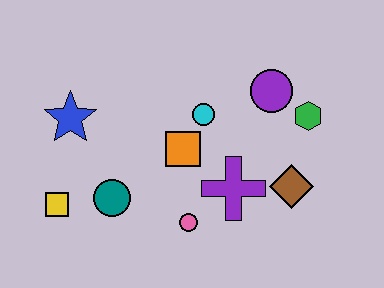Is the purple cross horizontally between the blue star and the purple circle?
Yes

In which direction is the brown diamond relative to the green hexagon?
The brown diamond is below the green hexagon.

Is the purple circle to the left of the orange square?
No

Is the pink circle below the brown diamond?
Yes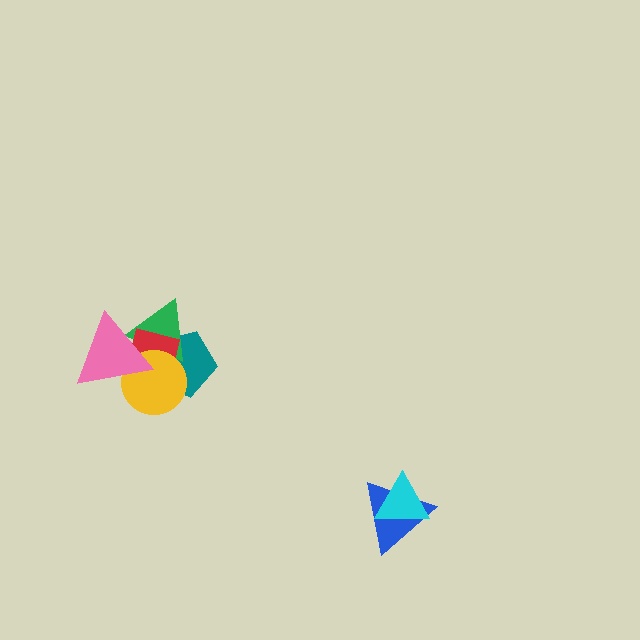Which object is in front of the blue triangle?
The cyan triangle is in front of the blue triangle.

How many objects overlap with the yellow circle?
4 objects overlap with the yellow circle.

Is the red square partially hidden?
Yes, it is partially covered by another shape.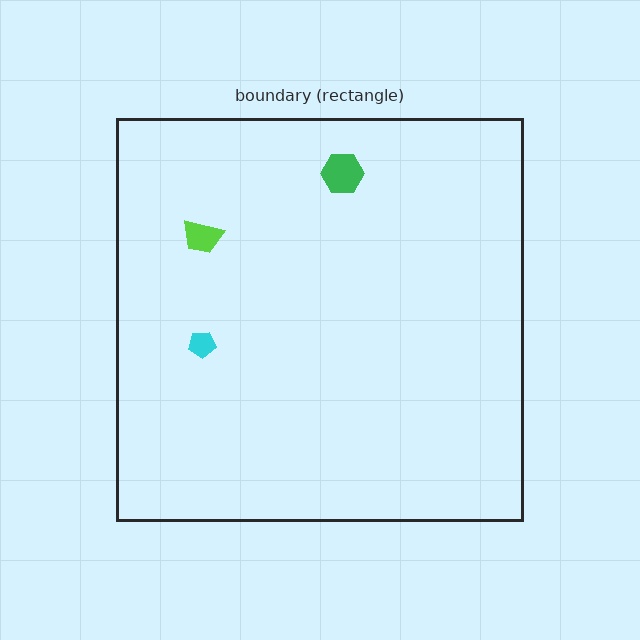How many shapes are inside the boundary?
3 inside, 0 outside.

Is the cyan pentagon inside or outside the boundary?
Inside.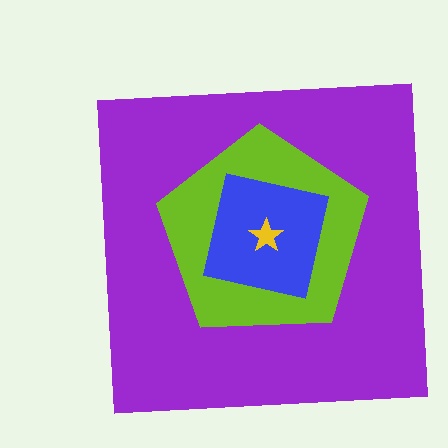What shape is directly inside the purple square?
The lime pentagon.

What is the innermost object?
The yellow star.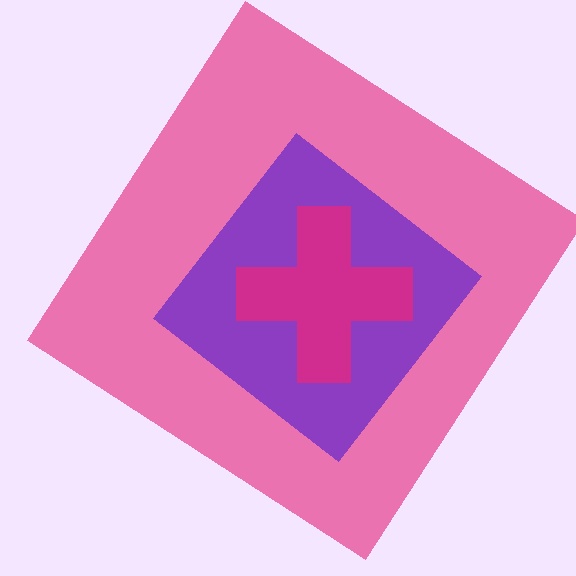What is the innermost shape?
The magenta cross.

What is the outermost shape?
The pink diamond.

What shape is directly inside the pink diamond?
The purple diamond.